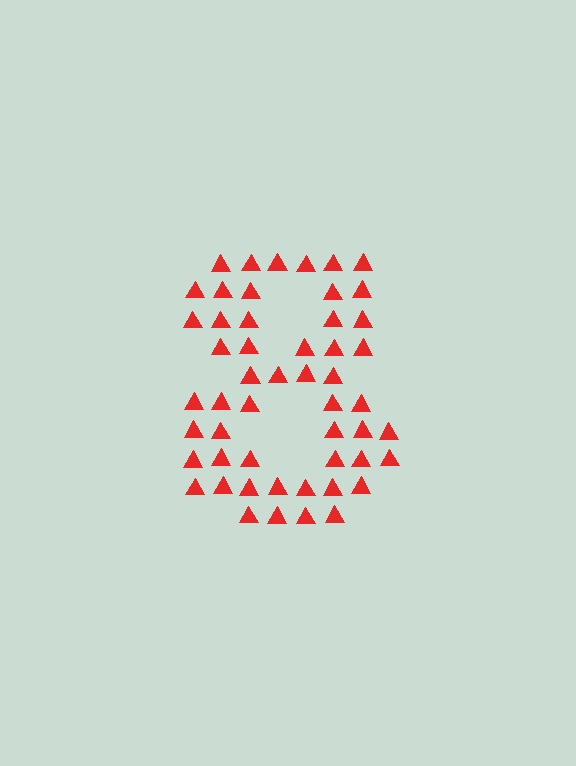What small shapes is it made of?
It is made of small triangles.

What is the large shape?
The large shape is the digit 8.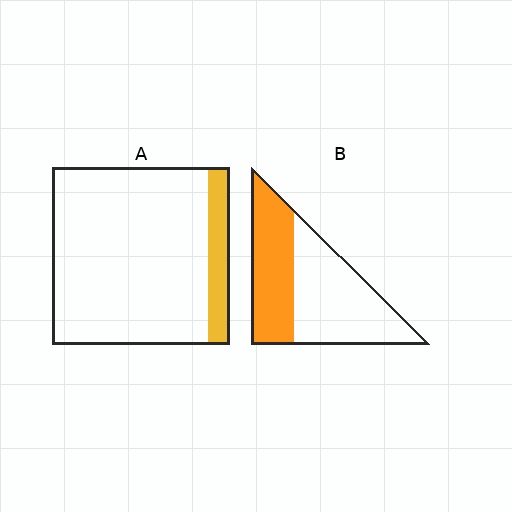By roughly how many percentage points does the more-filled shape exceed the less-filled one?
By roughly 30 percentage points (B over A).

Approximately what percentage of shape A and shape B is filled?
A is approximately 10% and B is approximately 40%.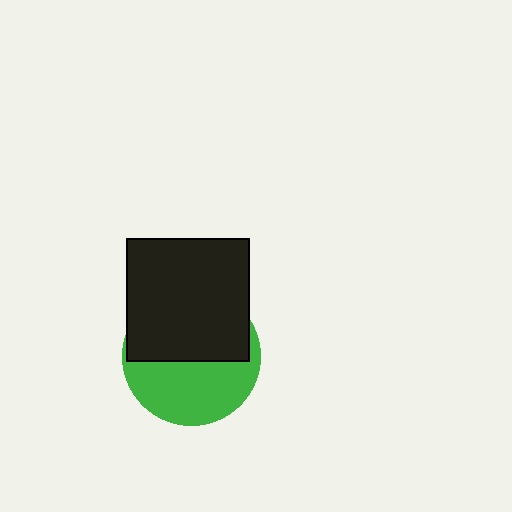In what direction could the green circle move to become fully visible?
The green circle could move down. That would shift it out from behind the black square entirely.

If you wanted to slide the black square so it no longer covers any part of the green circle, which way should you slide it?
Slide it up — that is the most direct way to separate the two shapes.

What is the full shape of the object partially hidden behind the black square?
The partially hidden object is a green circle.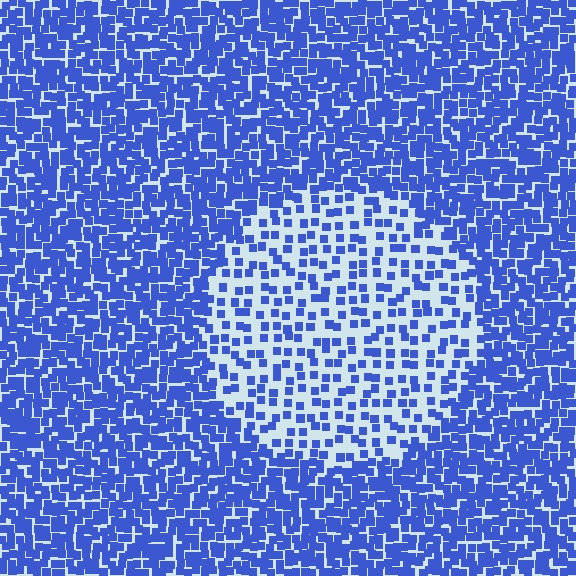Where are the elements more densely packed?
The elements are more densely packed outside the circle boundary.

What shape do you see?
I see a circle.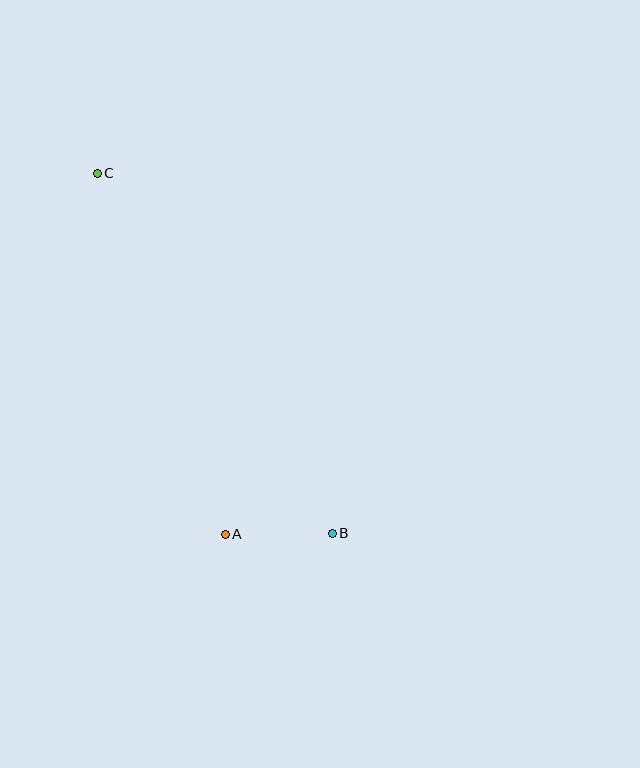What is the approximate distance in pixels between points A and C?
The distance between A and C is approximately 383 pixels.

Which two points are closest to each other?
Points A and B are closest to each other.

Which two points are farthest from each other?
Points B and C are farthest from each other.